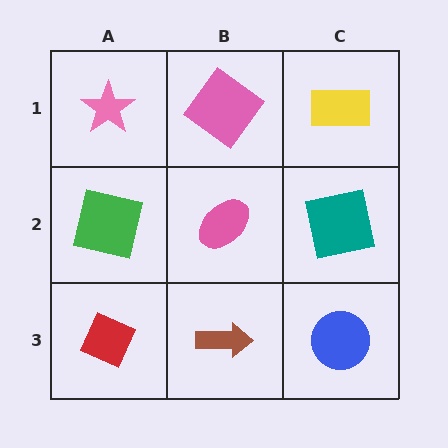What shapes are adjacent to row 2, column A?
A pink star (row 1, column A), a red diamond (row 3, column A), a pink ellipse (row 2, column B).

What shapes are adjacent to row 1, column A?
A green square (row 2, column A), a pink diamond (row 1, column B).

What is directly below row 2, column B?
A brown arrow.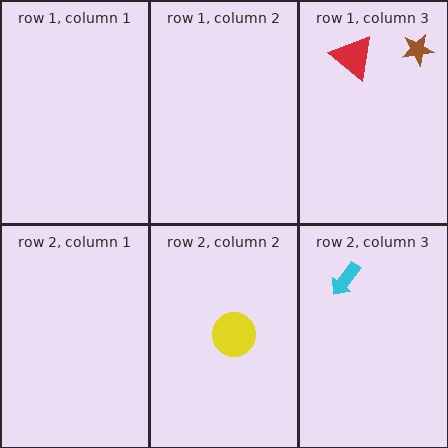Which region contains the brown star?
The row 1, column 3 region.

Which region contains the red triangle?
The row 1, column 3 region.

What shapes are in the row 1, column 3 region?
The red triangle, the brown star.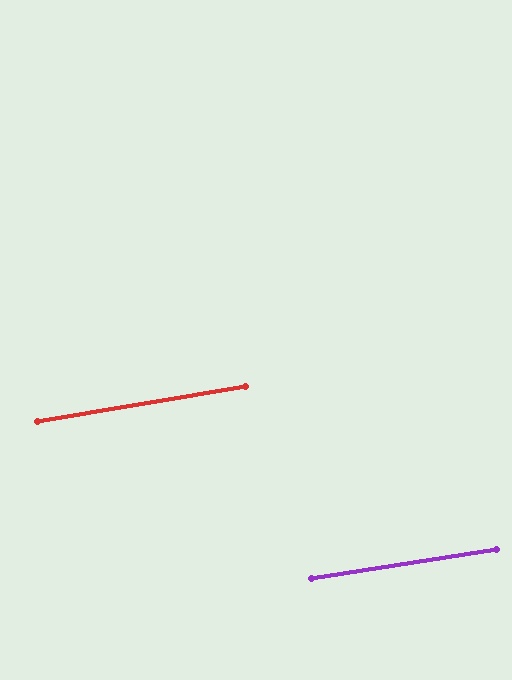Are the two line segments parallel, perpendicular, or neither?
Parallel — their directions differ by only 0.7°.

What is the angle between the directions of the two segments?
Approximately 1 degree.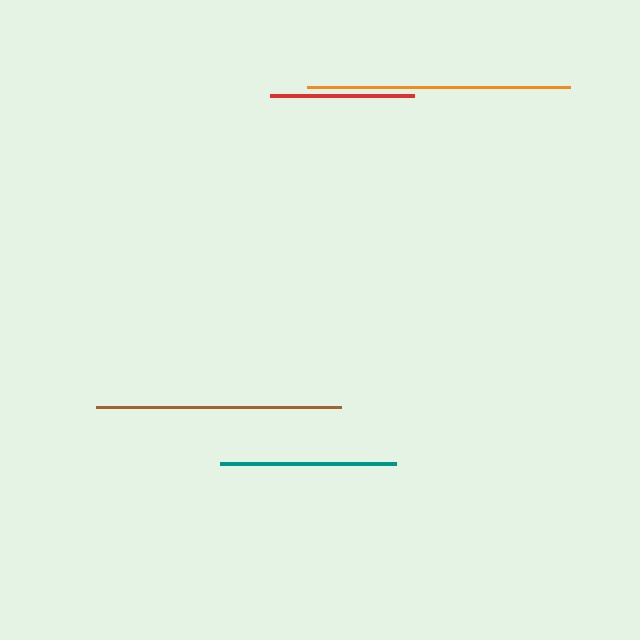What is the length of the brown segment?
The brown segment is approximately 245 pixels long.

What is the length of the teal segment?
The teal segment is approximately 176 pixels long.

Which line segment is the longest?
The orange line is the longest at approximately 263 pixels.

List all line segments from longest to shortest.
From longest to shortest: orange, brown, teal, red.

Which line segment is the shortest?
The red line is the shortest at approximately 145 pixels.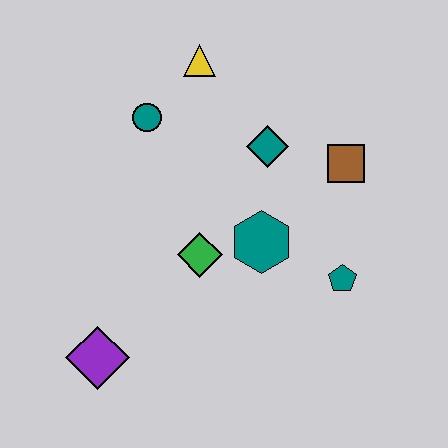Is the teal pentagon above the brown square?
No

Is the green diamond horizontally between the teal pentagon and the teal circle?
Yes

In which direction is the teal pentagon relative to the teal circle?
The teal pentagon is to the right of the teal circle.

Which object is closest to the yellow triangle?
The teal circle is closest to the yellow triangle.